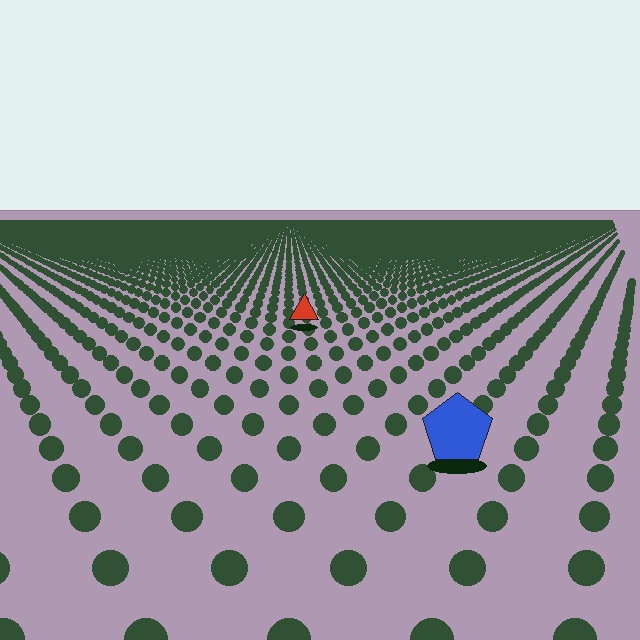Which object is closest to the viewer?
The blue pentagon is closest. The texture marks near it are larger and more spread out.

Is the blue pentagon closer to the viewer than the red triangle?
Yes. The blue pentagon is closer — you can tell from the texture gradient: the ground texture is coarser near it.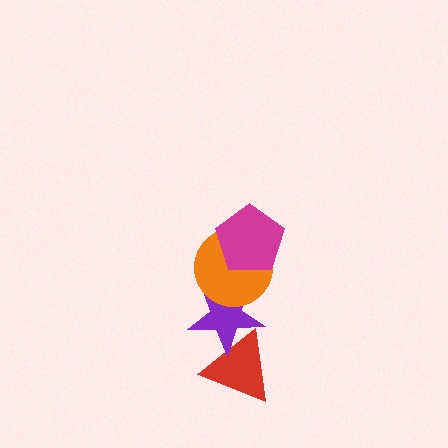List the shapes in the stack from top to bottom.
From top to bottom: the magenta pentagon, the orange circle, the purple star, the red triangle.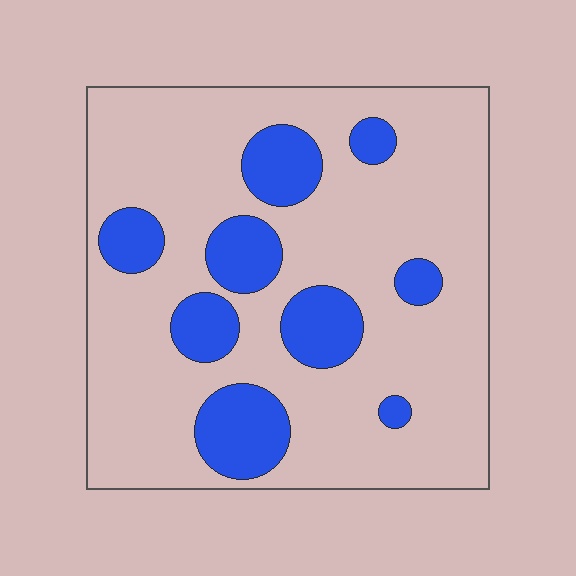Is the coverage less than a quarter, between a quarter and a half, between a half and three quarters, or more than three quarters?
Less than a quarter.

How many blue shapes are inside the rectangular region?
9.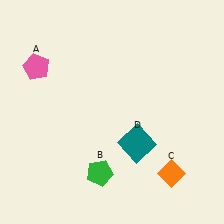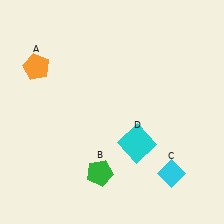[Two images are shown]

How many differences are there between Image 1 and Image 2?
There are 3 differences between the two images.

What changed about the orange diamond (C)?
In Image 1, C is orange. In Image 2, it changed to cyan.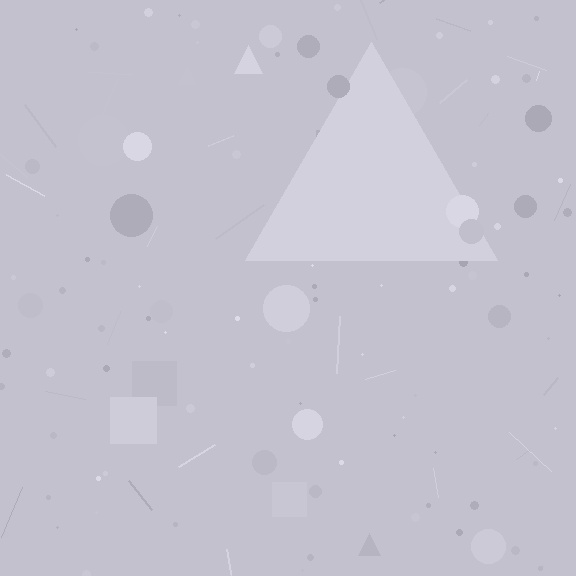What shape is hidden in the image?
A triangle is hidden in the image.